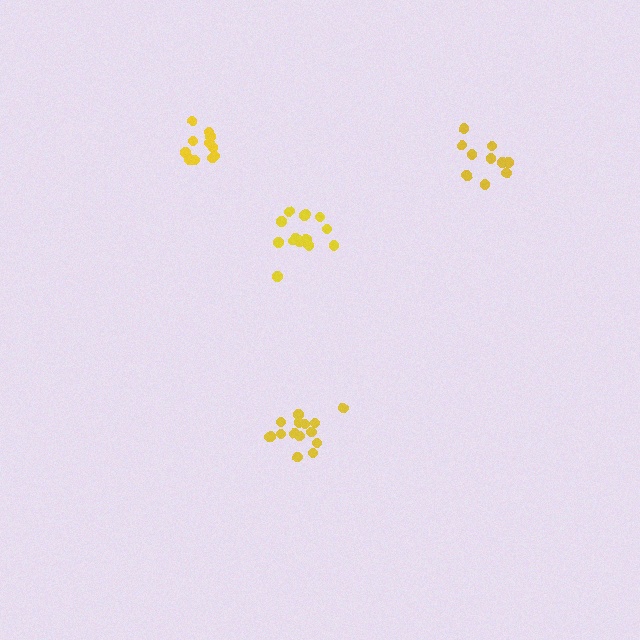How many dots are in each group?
Group 1: 15 dots, Group 2: 16 dots, Group 3: 11 dots, Group 4: 10 dots (52 total).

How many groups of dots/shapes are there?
There are 4 groups.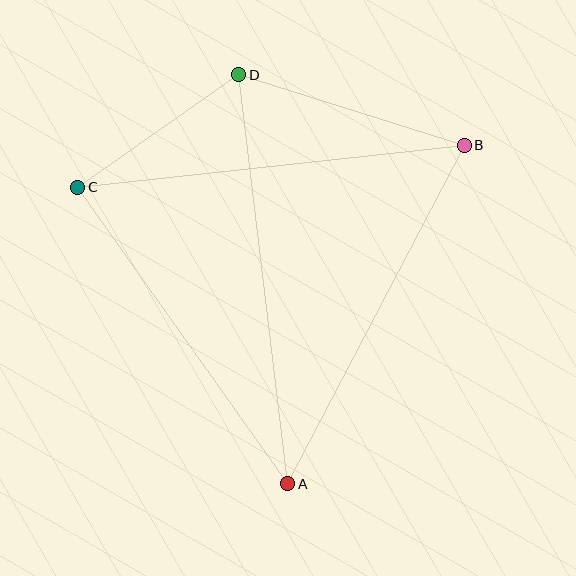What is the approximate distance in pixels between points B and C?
The distance between B and C is approximately 389 pixels.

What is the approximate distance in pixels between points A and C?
The distance between A and C is approximately 364 pixels.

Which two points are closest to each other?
Points C and D are closest to each other.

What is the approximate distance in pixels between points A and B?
The distance between A and B is approximately 382 pixels.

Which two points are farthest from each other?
Points A and D are farthest from each other.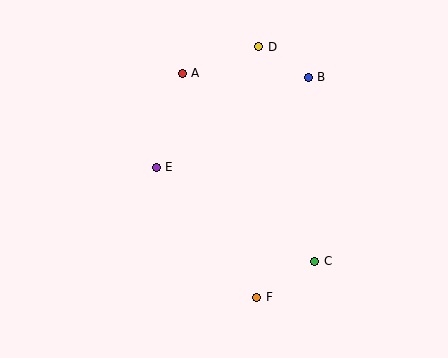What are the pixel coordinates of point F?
Point F is at (257, 297).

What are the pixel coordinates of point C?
Point C is at (315, 261).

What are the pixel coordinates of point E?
Point E is at (156, 167).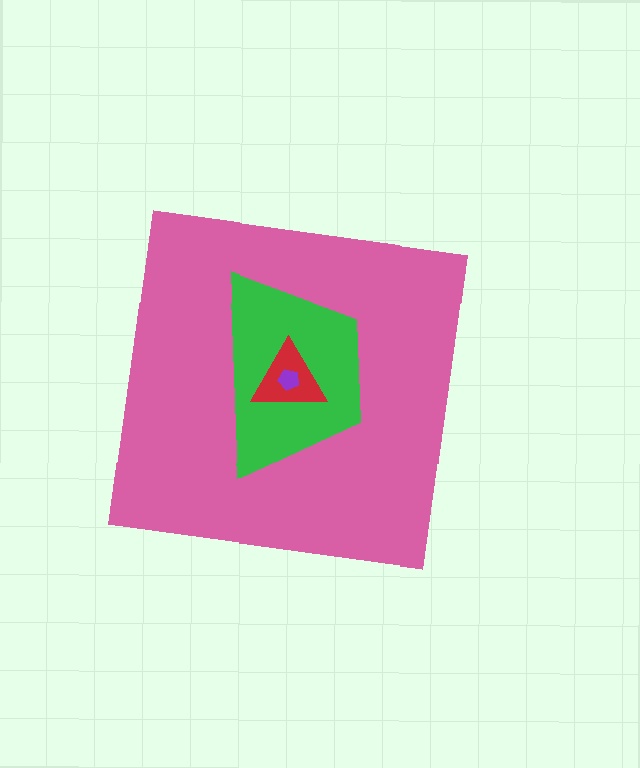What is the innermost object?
The purple pentagon.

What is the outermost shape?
The pink square.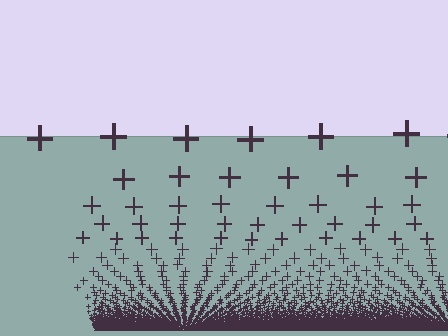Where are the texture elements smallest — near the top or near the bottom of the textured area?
Near the bottom.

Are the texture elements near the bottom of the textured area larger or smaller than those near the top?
Smaller. The gradient is inverted — elements near the bottom are smaller and denser.